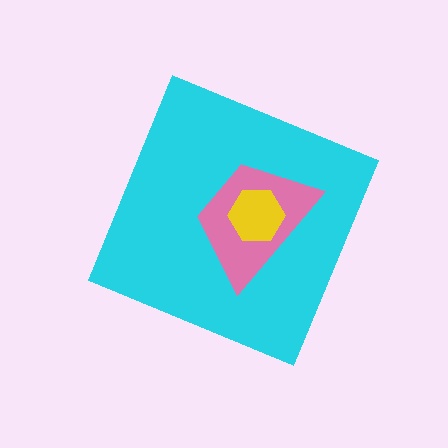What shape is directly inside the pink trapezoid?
The yellow hexagon.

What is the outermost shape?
The cyan diamond.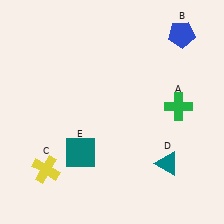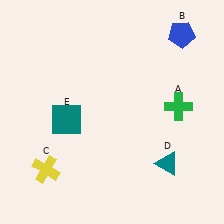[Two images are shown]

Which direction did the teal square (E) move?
The teal square (E) moved up.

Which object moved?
The teal square (E) moved up.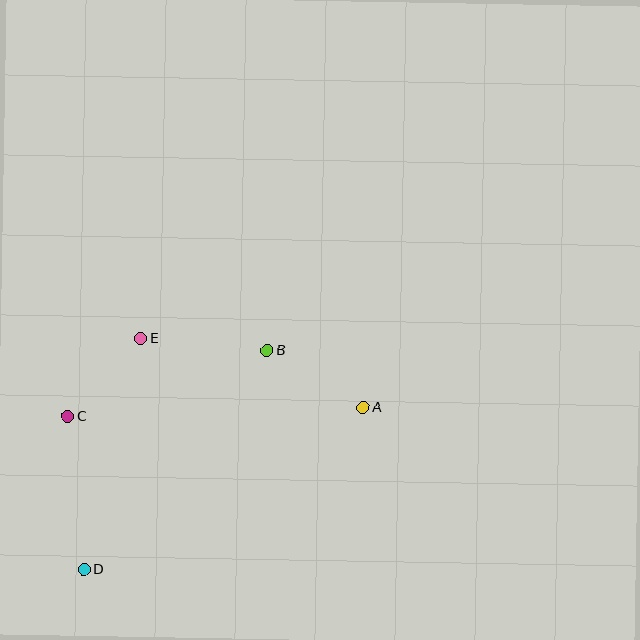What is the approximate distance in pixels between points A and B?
The distance between A and B is approximately 112 pixels.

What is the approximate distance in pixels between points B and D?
The distance between B and D is approximately 286 pixels.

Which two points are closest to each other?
Points C and E are closest to each other.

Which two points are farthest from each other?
Points A and D are farthest from each other.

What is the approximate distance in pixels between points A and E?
The distance between A and E is approximately 233 pixels.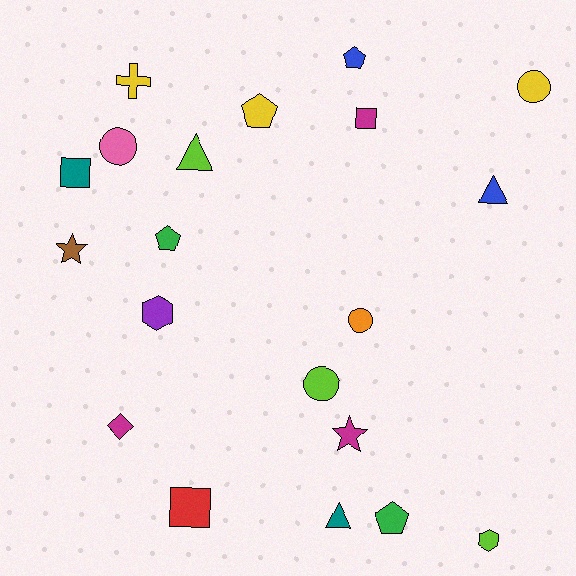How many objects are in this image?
There are 20 objects.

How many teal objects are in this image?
There are 2 teal objects.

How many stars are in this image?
There are 2 stars.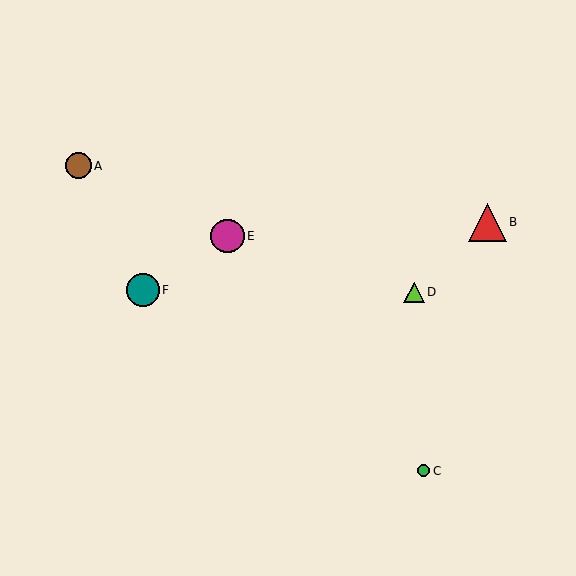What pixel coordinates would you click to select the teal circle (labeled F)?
Click at (143, 290) to select the teal circle F.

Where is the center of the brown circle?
The center of the brown circle is at (78, 166).